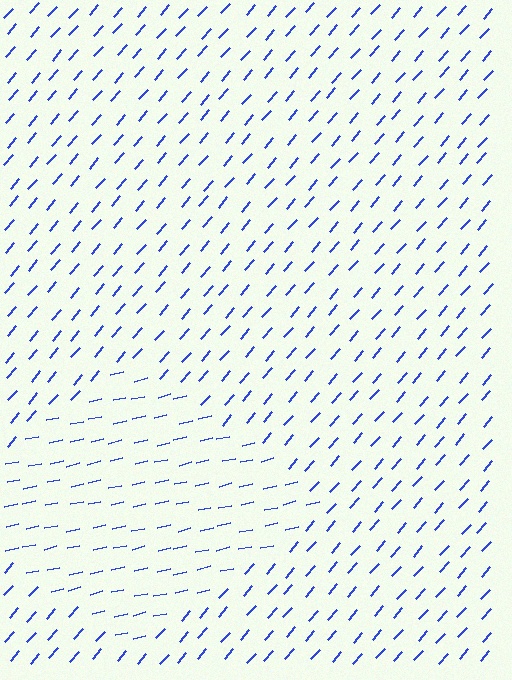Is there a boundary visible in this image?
Yes, there is a texture boundary formed by a change in line orientation.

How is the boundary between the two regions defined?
The boundary is defined purely by a change in line orientation (approximately 36 degrees difference). All lines are the same color and thickness.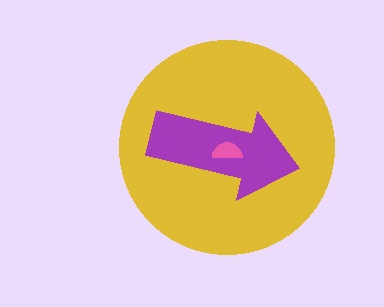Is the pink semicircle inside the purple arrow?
Yes.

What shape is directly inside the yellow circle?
The purple arrow.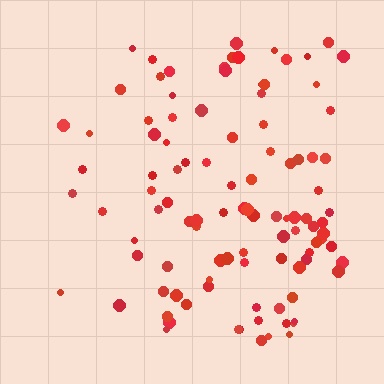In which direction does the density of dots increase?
From left to right, with the right side densest.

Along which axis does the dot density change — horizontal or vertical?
Horizontal.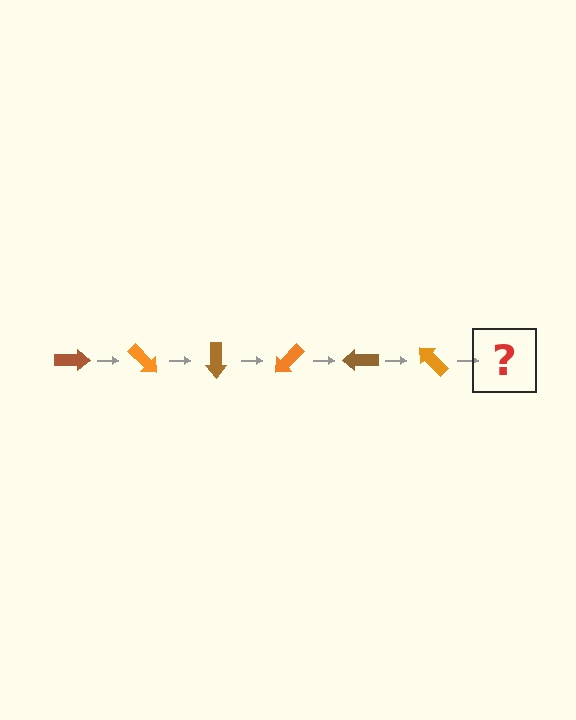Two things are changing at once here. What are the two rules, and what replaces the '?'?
The two rules are that it rotates 45 degrees each step and the color cycles through brown and orange. The '?' should be a brown arrow, rotated 270 degrees from the start.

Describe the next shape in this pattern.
It should be a brown arrow, rotated 270 degrees from the start.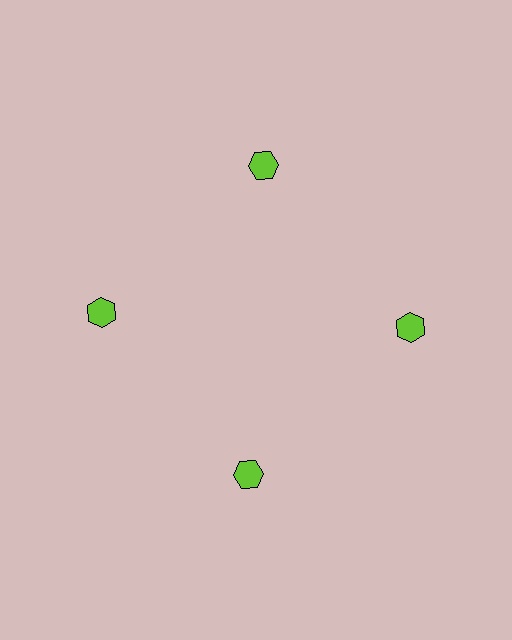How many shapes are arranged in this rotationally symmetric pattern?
There are 4 shapes, arranged in 4 groups of 1.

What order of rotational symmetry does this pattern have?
This pattern has 4-fold rotational symmetry.